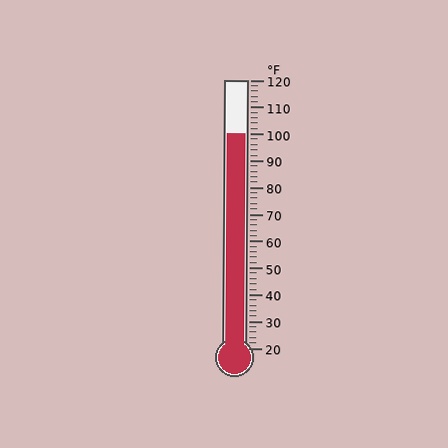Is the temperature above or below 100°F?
The temperature is at 100°F.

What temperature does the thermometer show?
The thermometer shows approximately 100°F.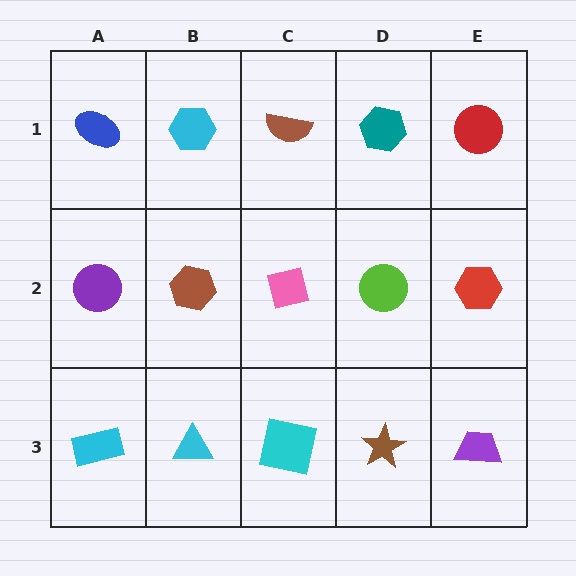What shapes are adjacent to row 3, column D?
A lime circle (row 2, column D), a cyan square (row 3, column C), a purple trapezoid (row 3, column E).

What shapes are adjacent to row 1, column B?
A brown hexagon (row 2, column B), a blue ellipse (row 1, column A), a brown semicircle (row 1, column C).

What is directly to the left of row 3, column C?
A cyan triangle.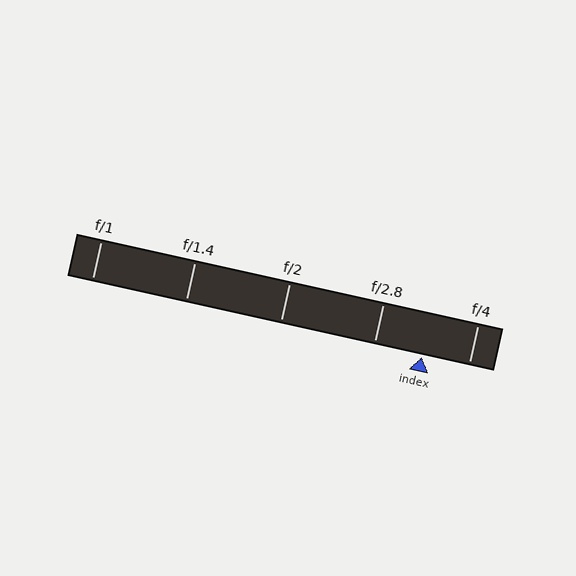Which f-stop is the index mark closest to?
The index mark is closest to f/4.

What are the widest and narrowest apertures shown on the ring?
The widest aperture shown is f/1 and the narrowest is f/4.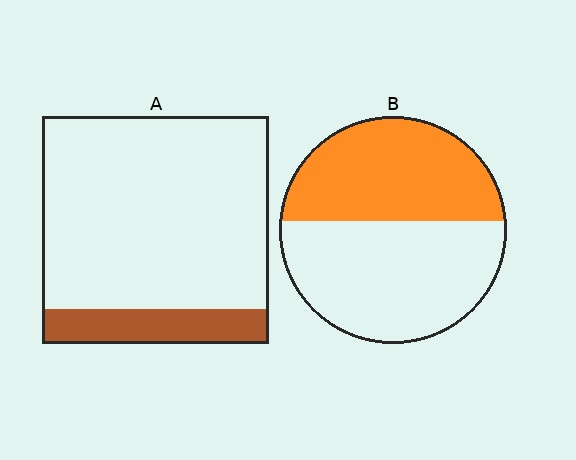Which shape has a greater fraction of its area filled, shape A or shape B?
Shape B.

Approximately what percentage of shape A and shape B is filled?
A is approximately 15% and B is approximately 45%.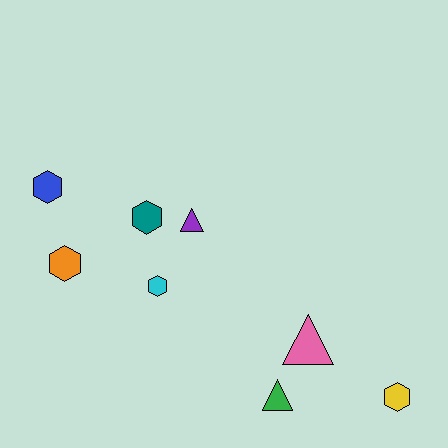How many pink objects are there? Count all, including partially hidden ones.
There is 1 pink object.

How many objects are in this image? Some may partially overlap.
There are 8 objects.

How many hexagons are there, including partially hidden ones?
There are 5 hexagons.